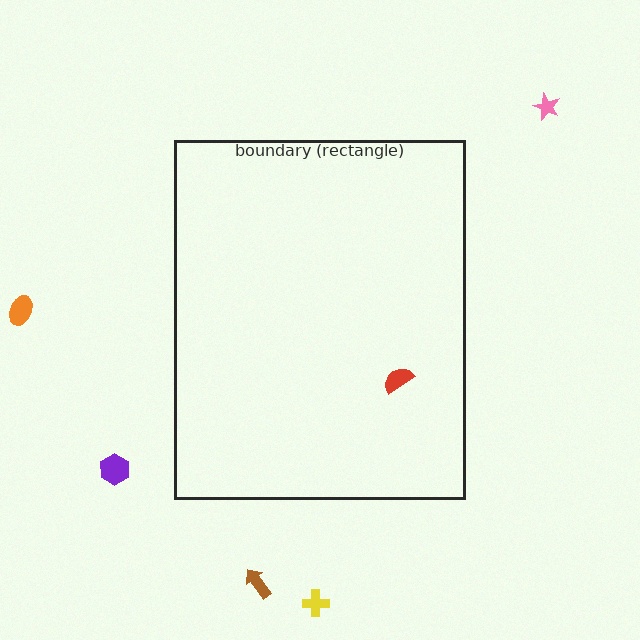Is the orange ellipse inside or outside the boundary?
Outside.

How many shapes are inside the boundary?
1 inside, 5 outside.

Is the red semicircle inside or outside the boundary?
Inside.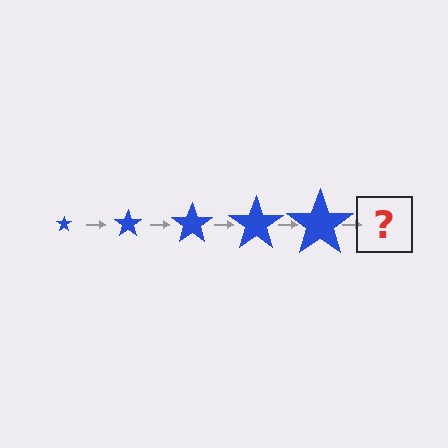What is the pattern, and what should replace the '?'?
The pattern is that the star gets progressively larger each step. The '?' should be a blue star, larger than the previous one.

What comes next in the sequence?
The next element should be a blue star, larger than the previous one.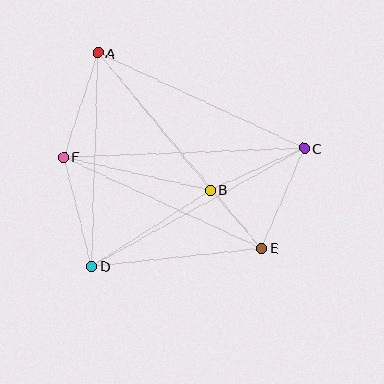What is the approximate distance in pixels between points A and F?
The distance between A and F is approximately 110 pixels.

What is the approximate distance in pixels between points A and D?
The distance between A and D is approximately 213 pixels.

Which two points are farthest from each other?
Points A and E are farthest from each other.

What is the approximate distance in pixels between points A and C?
The distance between A and C is approximately 227 pixels.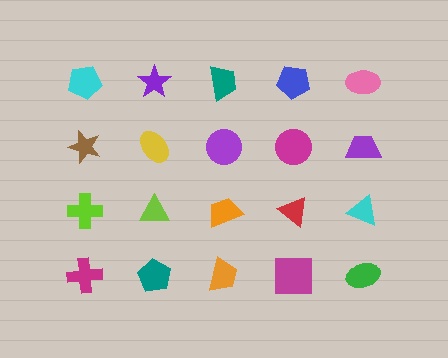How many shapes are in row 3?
5 shapes.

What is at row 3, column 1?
A lime cross.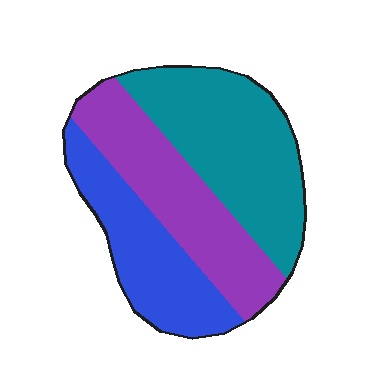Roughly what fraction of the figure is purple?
Purple takes up between a quarter and a half of the figure.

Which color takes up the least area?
Blue, at roughly 30%.